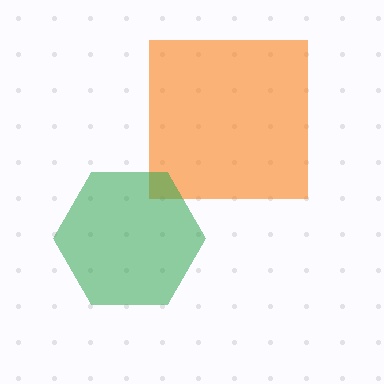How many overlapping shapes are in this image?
There are 2 overlapping shapes in the image.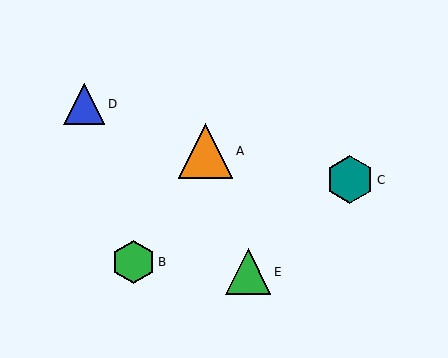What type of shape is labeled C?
Shape C is a teal hexagon.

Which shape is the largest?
The orange triangle (labeled A) is the largest.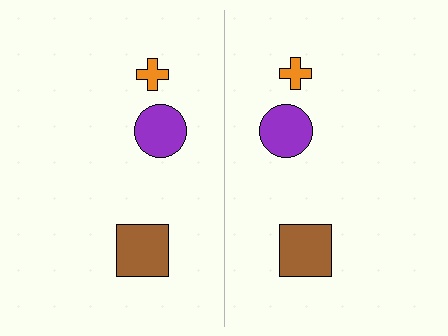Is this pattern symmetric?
Yes, this pattern has bilateral (reflection) symmetry.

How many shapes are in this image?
There are 6 shapes in this image.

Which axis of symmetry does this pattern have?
The pattern has a vertical axis of symmetry running through the center of the image.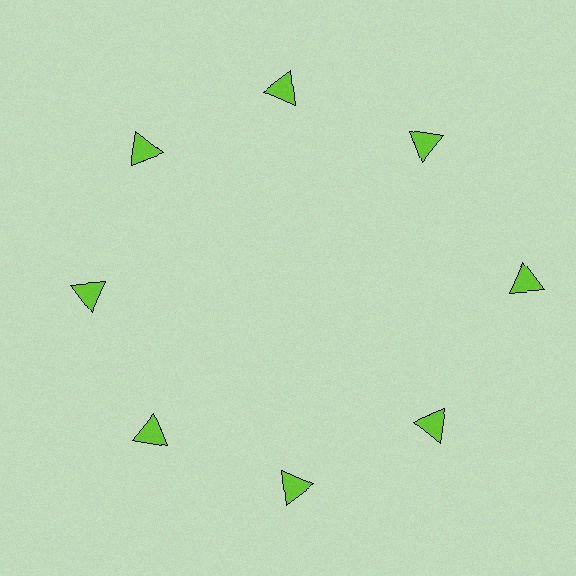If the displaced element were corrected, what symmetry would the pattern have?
It would have 8-fold rotational symmetry — the pattern would map onto itself every 45 degrees.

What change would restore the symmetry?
The symmetry would be restored by moving it inward, back onto the ring so that all 8 triangles sit at equal angles and equal distance from the center.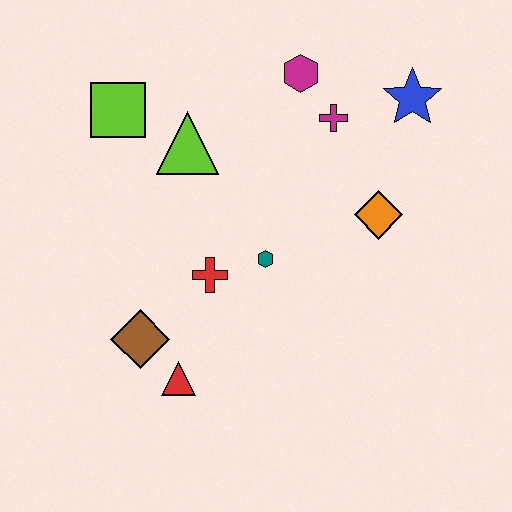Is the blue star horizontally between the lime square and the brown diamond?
No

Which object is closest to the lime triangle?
The lime square is closest to the lime triangle.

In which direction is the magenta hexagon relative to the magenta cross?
The magenta hexagon is above the magenta cross.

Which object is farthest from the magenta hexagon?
The red triangle is farthest from the magenta hexagon.